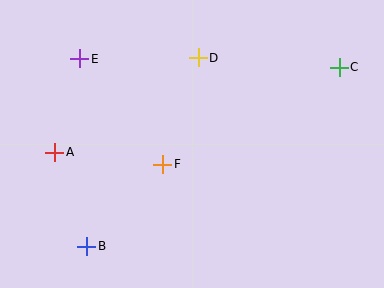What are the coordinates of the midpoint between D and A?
The midpoint between D and A is at (127, 105).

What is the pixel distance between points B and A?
The distance between B and A is 99 pixels.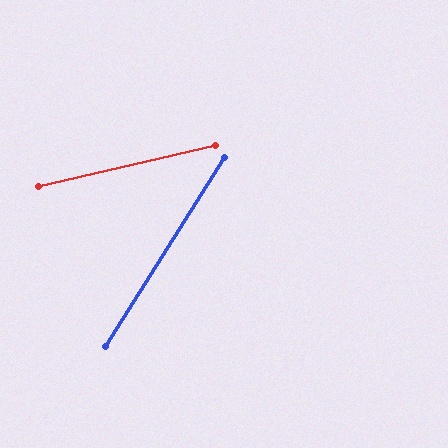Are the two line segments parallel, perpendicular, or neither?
Neither parallel nor perpendicular — they differ by about 45°.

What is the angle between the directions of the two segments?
Approximately 45 degrees.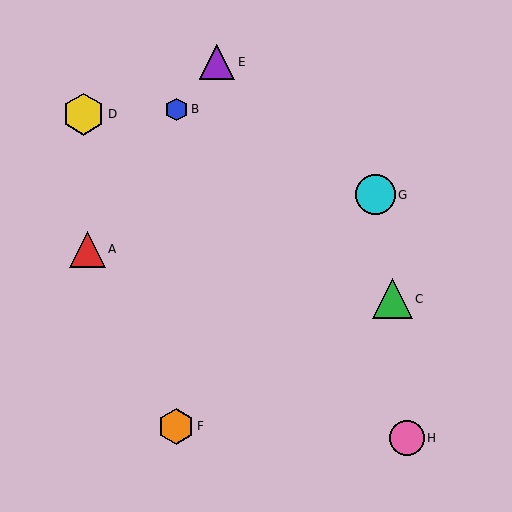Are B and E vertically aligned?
No, B is at x≈176 and E is at x≈217.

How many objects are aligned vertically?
2 objects (B, F) are aligned vertically.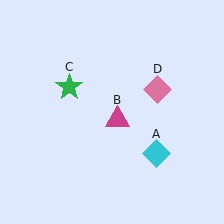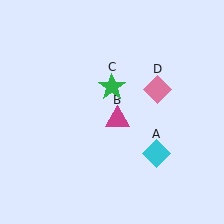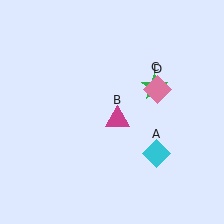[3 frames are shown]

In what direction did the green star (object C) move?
The green star (object C) moved right.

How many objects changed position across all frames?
1 object changed position: green star (object C).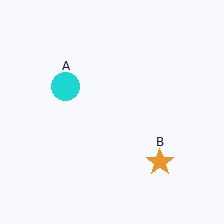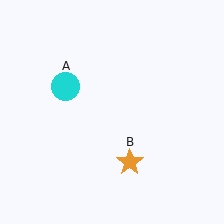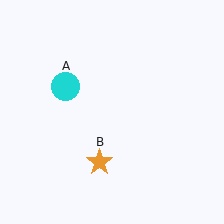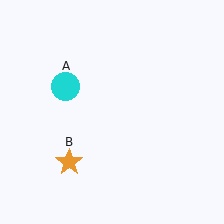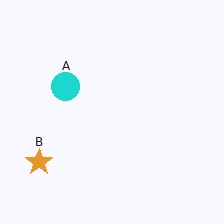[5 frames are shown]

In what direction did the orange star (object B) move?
The orange star (object B) moved left.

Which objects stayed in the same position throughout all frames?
Cyan circle (object A) remained stationary.